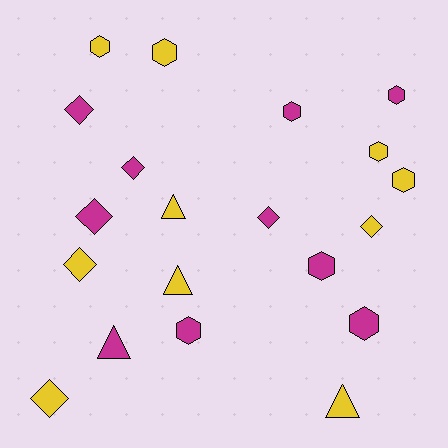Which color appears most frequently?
Magenta, with 10 objects.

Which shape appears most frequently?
Hexagon, with 9 objects.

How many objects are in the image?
There are 20 objects.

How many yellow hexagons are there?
There are 4 yellow hexagons.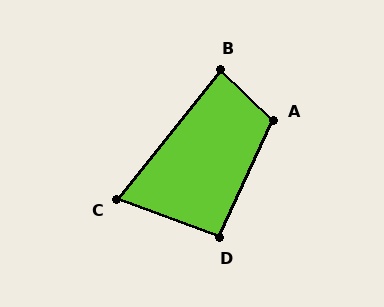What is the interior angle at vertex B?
Approximately 86 degrees (approximately right).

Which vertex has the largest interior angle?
A, at approximately 108 degrees.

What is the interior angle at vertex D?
Approximately 94 degrees (approximately right).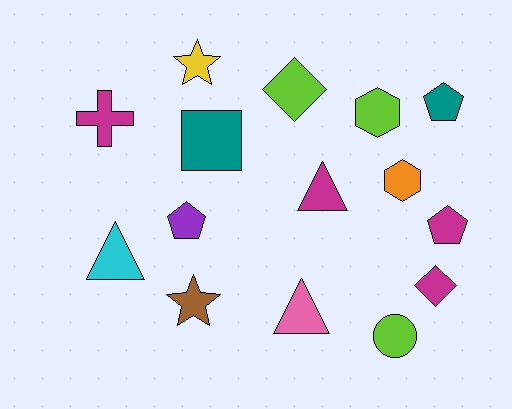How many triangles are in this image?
There are 3 triangles.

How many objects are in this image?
There are 15 objects.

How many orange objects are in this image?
There is 1 orange object.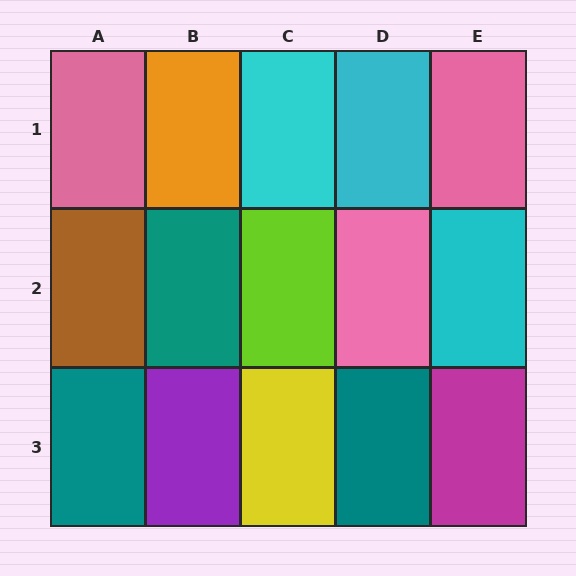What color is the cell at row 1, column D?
Cyan.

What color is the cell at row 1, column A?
Pink.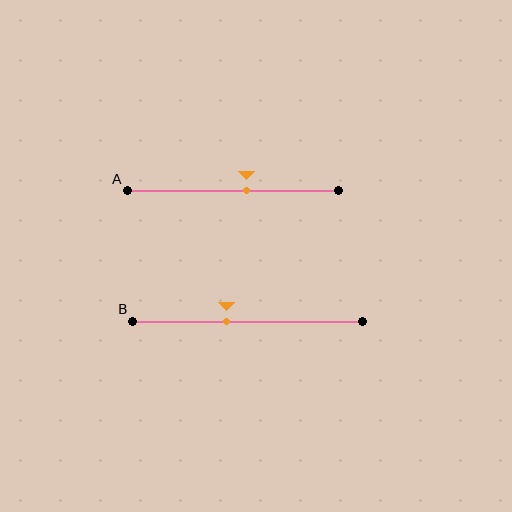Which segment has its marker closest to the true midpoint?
Segment A has its marker closest to the true midpoint.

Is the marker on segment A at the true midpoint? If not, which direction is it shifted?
No, the marker on segment A is shifted to the right by about 7% of the segment length.